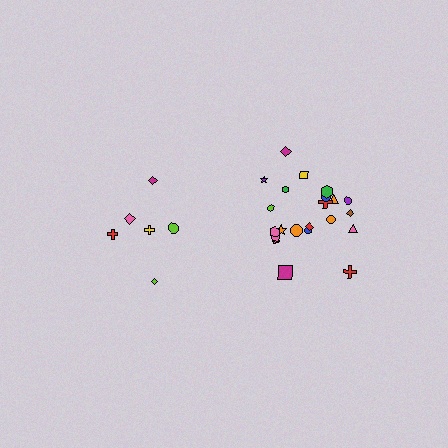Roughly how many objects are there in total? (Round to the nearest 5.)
Roughly 30 objects in total.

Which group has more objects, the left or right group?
The right group.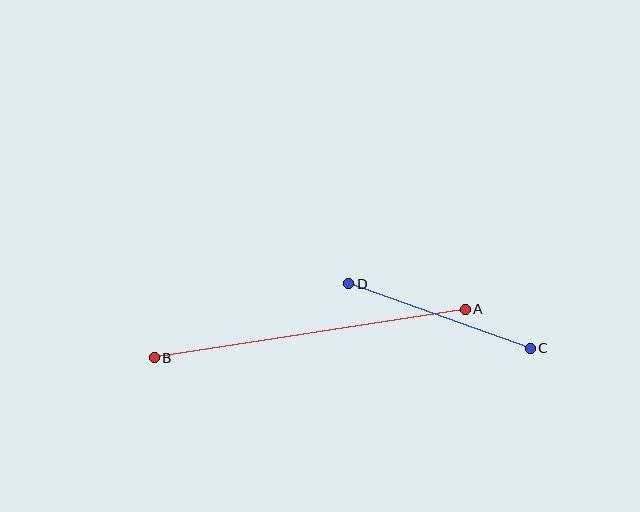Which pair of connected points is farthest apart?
Points A and B are farthest apart.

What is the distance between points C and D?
The distance is approximately 193 pixels.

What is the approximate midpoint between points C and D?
The midpoint is at approximately (440, 316) pixels.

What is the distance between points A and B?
The distance is approximately 314 pixels.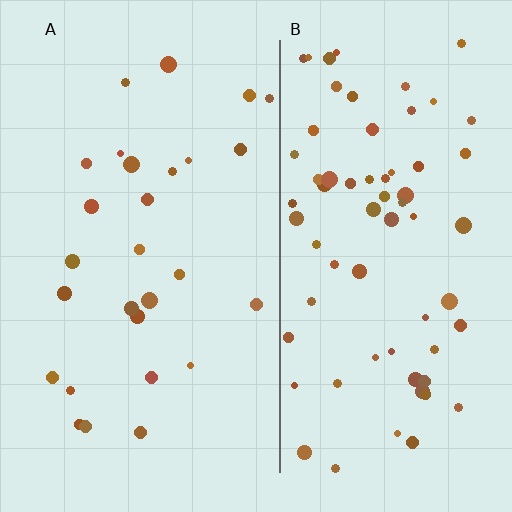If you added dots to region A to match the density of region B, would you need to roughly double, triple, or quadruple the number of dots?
Approximately triple.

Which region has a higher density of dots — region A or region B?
B (the right).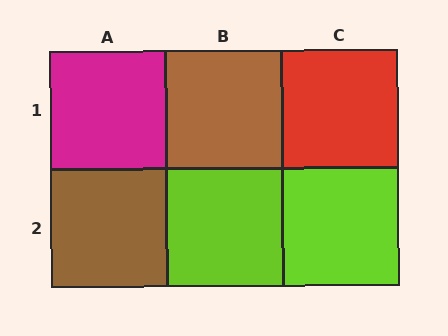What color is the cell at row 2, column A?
Brown.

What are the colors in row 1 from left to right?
Magenta, brown, red.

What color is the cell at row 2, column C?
Lime.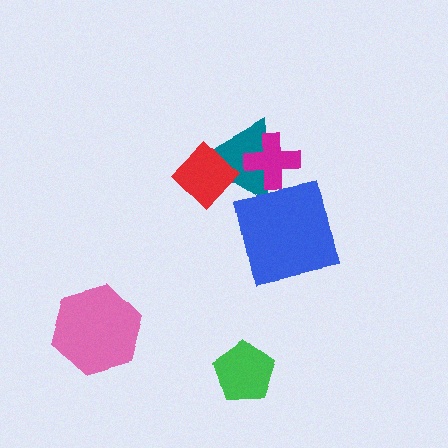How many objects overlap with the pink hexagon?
0 objects overlap with the pink hexagon.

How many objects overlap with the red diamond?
1 object overlaps with the red diamond.